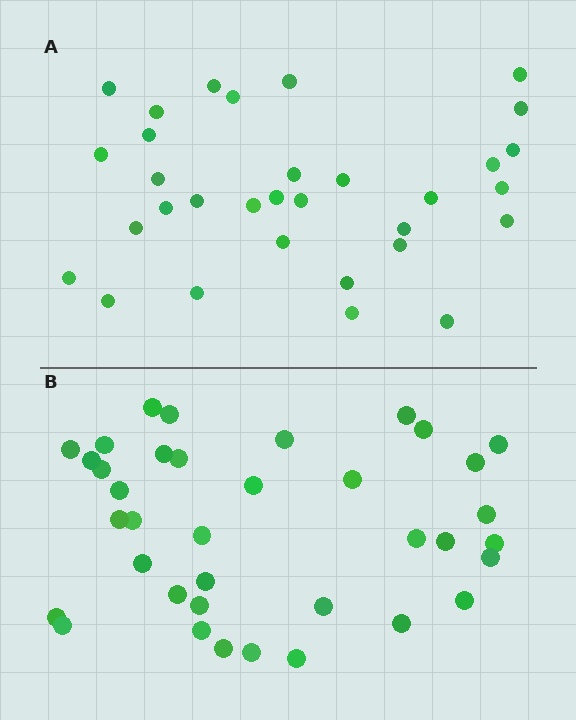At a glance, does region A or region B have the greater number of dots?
Region B (the bottom region) has more dots.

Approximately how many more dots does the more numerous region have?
Region B has about 5 more dots than region A.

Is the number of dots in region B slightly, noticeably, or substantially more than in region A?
Region B has only slightly more — the two regions are fairly close. The ratio is roughly 1.2 to 1.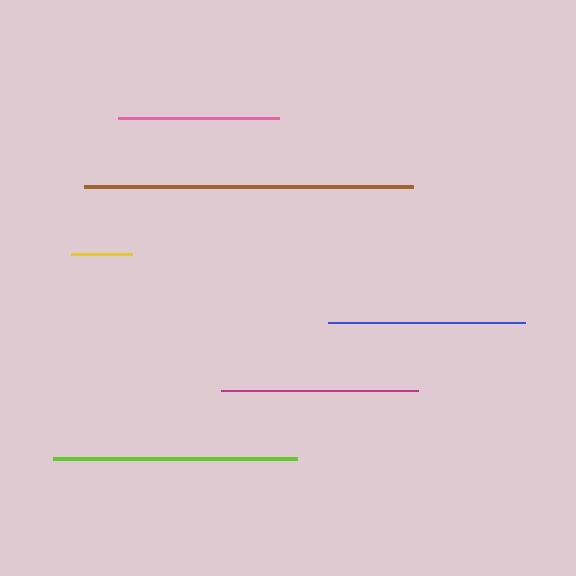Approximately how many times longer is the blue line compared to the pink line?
The blue line is approximately 1.2 times the length of the pink line.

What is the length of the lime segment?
The lime segment is approximately 244 pixels long.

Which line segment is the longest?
The brown line is the longest at approximately 329 pixels.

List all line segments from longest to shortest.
From longest to shortest: brown, lime, magenta, blue, pink, yellow.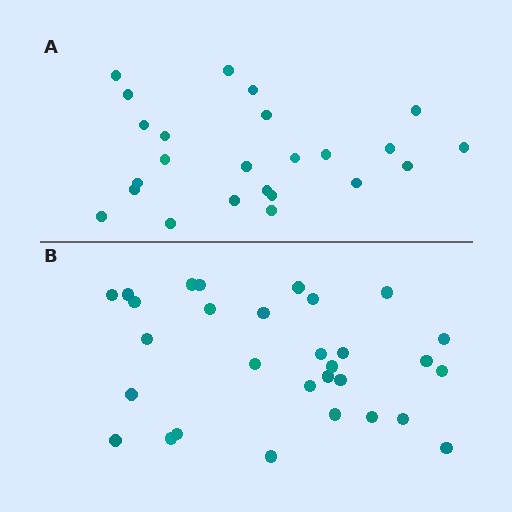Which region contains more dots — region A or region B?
Region B (the bottom region) has more dots.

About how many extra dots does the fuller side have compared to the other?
Region B has about 6 more dots than region A.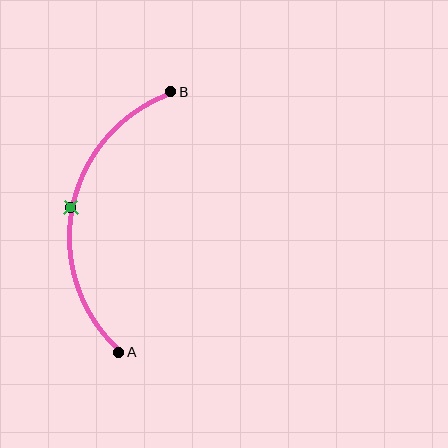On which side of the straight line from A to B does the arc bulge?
The arc bulges to the left of the straight line connecting A and B.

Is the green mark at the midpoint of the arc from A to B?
Yes. The green mark lies on the arc at equal arc-length from both A and B — it is the arc midpoint.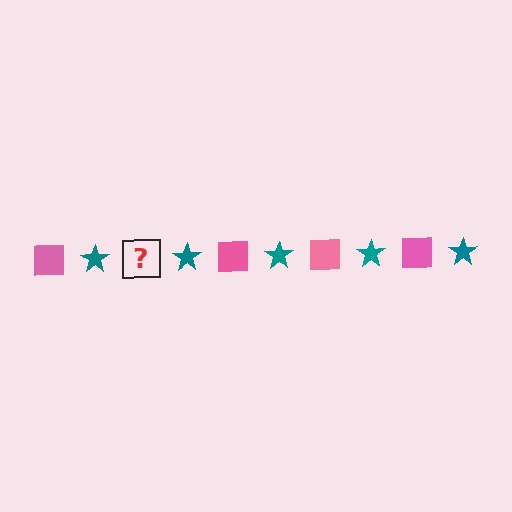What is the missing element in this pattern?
The missing element is a pink square.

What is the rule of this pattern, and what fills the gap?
The rule is that the pattern alternates between pink square and teal star. The gap should be filled with a pink square.